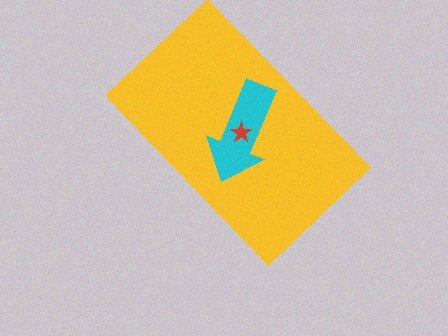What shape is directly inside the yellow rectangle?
The cyan arrow.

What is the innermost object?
The red star.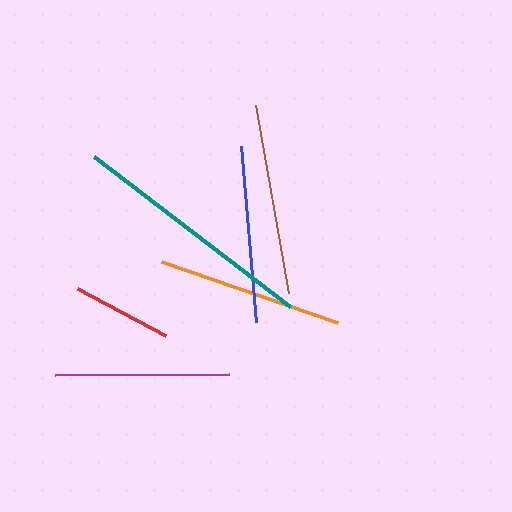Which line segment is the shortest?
The red line is the shortest at approximately 100 pixels.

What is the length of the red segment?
The red segment is approximately 100 pixels long.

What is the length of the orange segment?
The orange segment is approximately 187 pixels long.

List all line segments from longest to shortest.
From longest to shortest: teal, brown, orange, blue, magenta, red.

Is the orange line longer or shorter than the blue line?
The orange line is longer than the blue line.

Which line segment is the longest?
The teal line is the longest at approximately 247 pixels.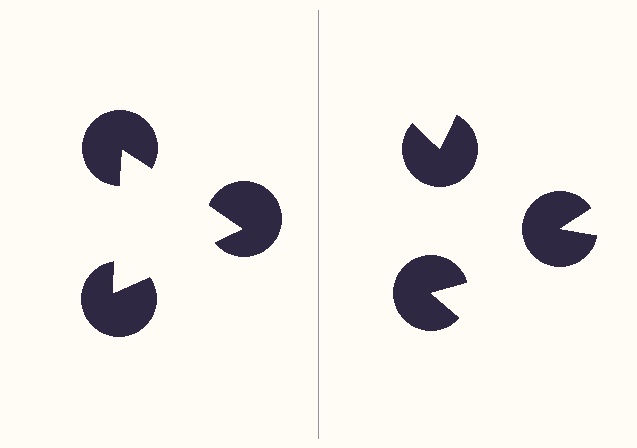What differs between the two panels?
The pac-man discs are positioned identically on both sides; only the wedge orientations differ. On the left they align to a triangle; on the right they are misaligned.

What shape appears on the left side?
An illusory triangle.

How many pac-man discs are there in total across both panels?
6 — 3 on each side.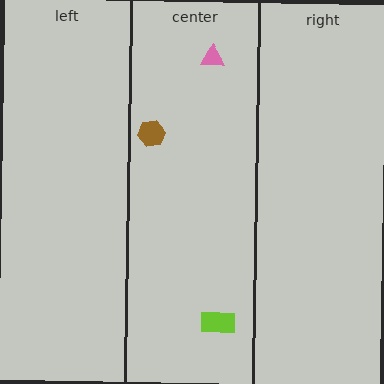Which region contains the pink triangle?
The center region.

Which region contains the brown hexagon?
The center region.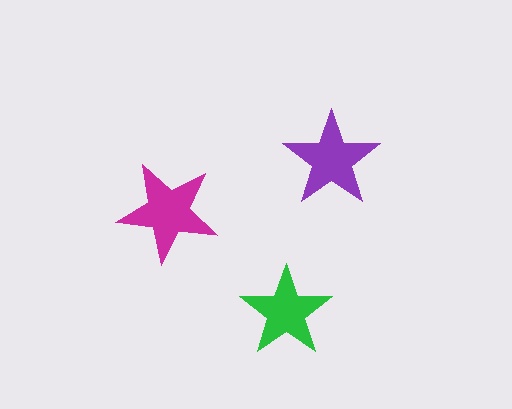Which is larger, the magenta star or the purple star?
The magenta one.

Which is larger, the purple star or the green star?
The purple one.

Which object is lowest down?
The green star is bottommost.